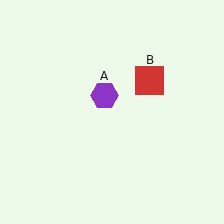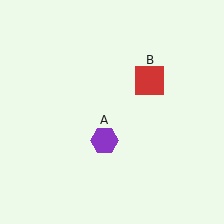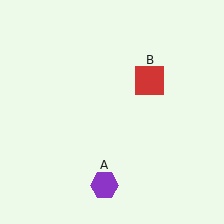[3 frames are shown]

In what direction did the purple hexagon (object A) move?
The purple hexagon (object A) moved down.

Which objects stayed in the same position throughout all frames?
Red square (object B) remained stationary.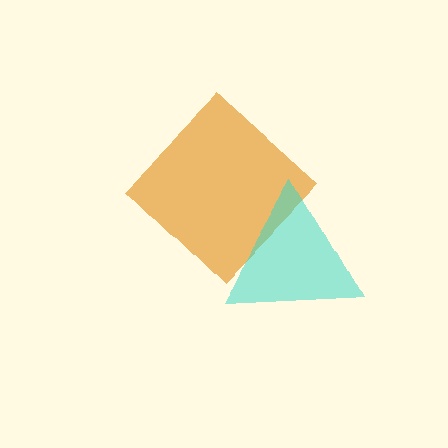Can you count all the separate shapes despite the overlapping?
Yes, there are 2 separate shapes.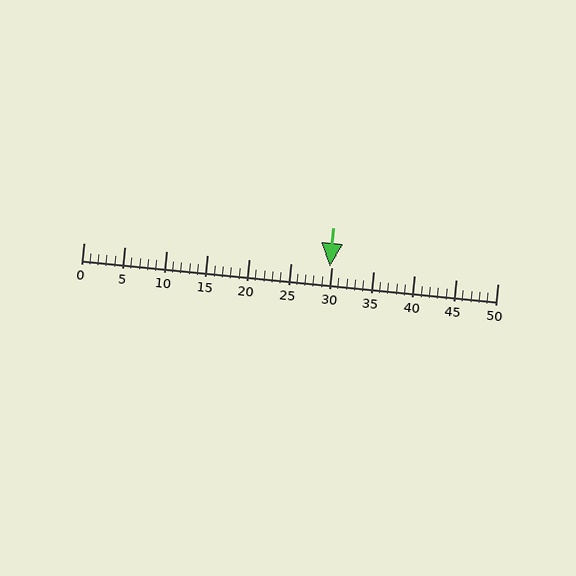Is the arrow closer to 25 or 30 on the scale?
The arrow is closer to 30.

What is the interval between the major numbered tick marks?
The major tick marks are spaced 5 units apart.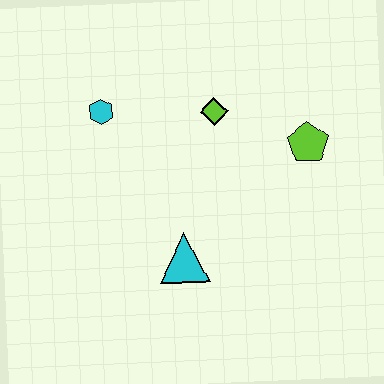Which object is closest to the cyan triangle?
The lime diamond is closest to the cyan triangle.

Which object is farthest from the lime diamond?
The cyan triangle is farthest from the lime diamond.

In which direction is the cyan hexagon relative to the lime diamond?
The cyan hexagon is to the left of the lime diamond.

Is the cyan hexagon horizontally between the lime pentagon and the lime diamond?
No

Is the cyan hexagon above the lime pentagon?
Yes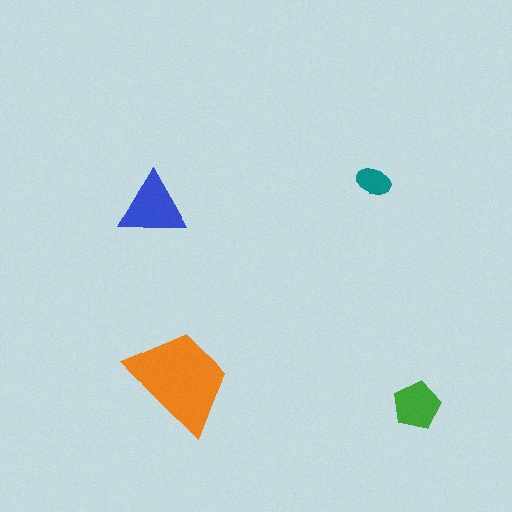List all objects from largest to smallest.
The orange trapezoid, the blue triangle, the green pentagon, the teal ellipse.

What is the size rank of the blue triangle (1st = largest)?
2nd.